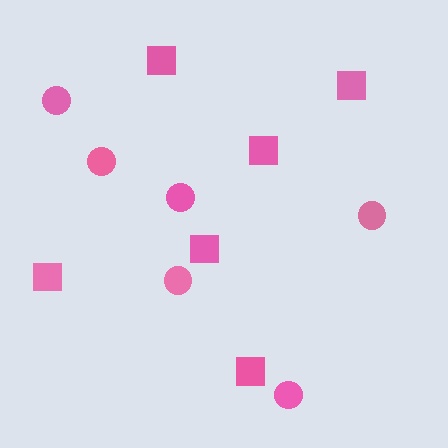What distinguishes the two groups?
There are 2 groups: one group of squares (6) and one group of circles (6).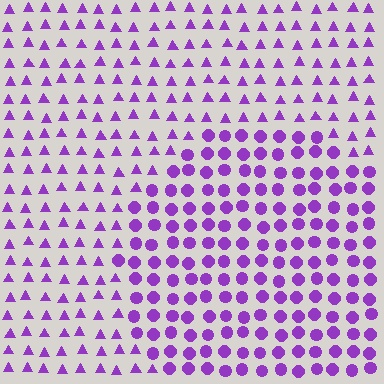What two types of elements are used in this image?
The image uses circles inside the circle region and triangles outside it.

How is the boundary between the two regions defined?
The boundary is defined by a change in element shape: circles inside vs. triangles outside. All elements share the same color and spacing.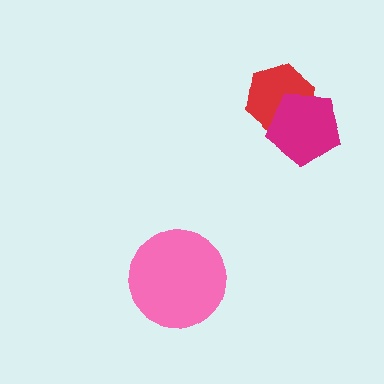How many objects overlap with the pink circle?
0 objects overlap with the pink circle.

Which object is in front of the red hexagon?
The magenta pentagon is in front of the red hexagon.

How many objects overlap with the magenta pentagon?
1 object overlaps with the magenta pentagon.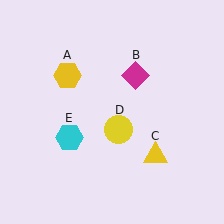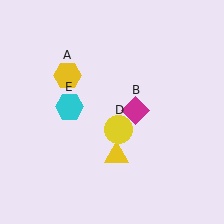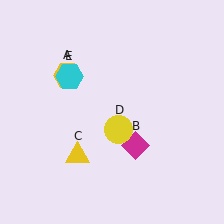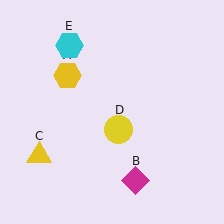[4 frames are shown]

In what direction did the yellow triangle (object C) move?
The yellow triangle (object C) moved left.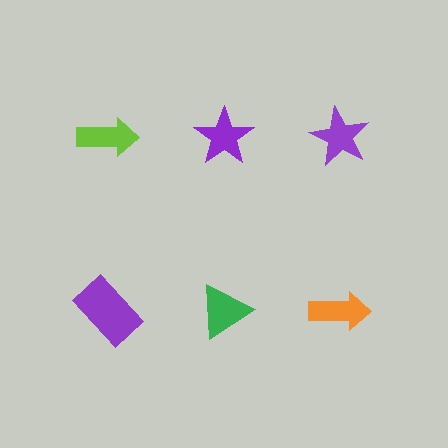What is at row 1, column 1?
A lime arrow.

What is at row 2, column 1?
A purple rectangle.